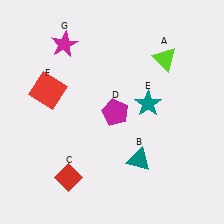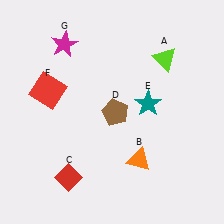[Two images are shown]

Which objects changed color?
B changed from teal to orange. D changed from magenta to brown.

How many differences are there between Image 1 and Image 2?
There are 2 differences between the two images.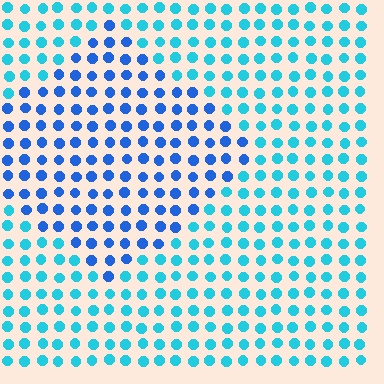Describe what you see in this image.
The image is filled with small cyan elements in a uniform arrangement. A diamond-shaped region is visible where the elements are tinted to a slightly different hue, forming a subtle color boundary.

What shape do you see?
I see a diamond.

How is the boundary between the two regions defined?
The boundary is defined purely by a slight shift in hue (about 33 degrees). Spacing, size, and orientation are identical on both sides.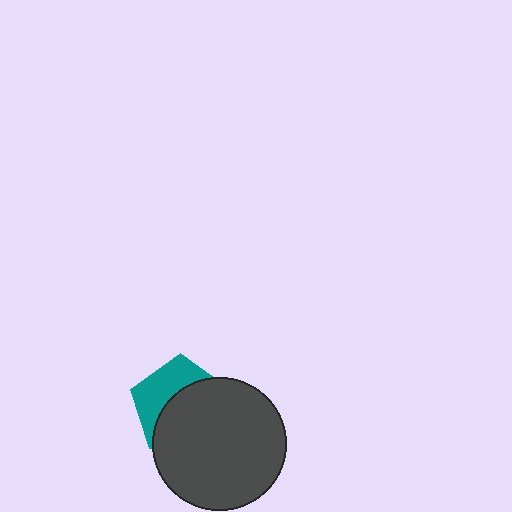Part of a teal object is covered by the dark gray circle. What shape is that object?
It is a pentagon.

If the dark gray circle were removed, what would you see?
You would see the complete teal pentagon.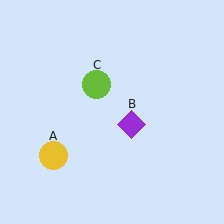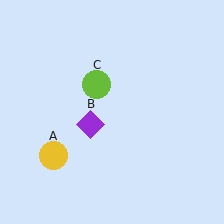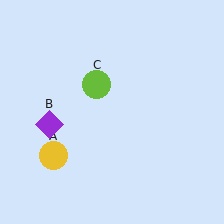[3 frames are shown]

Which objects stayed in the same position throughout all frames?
Yellow circle (object A) and lime circle (object C) remained stationary.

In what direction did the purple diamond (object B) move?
The purple diamond (object B) moved left.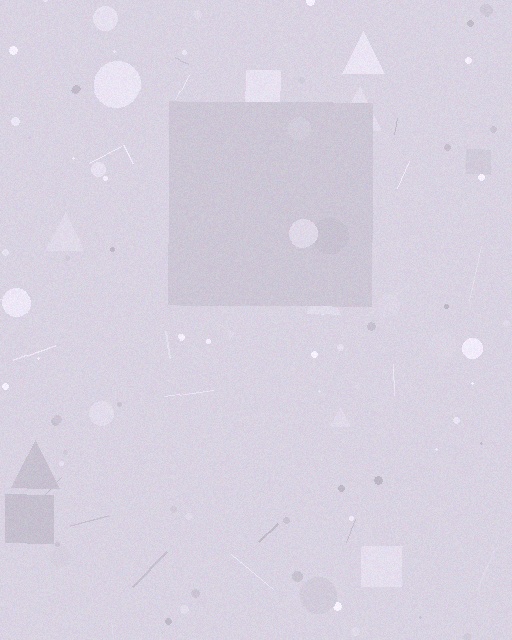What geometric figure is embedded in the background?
A square is embedded in the background.